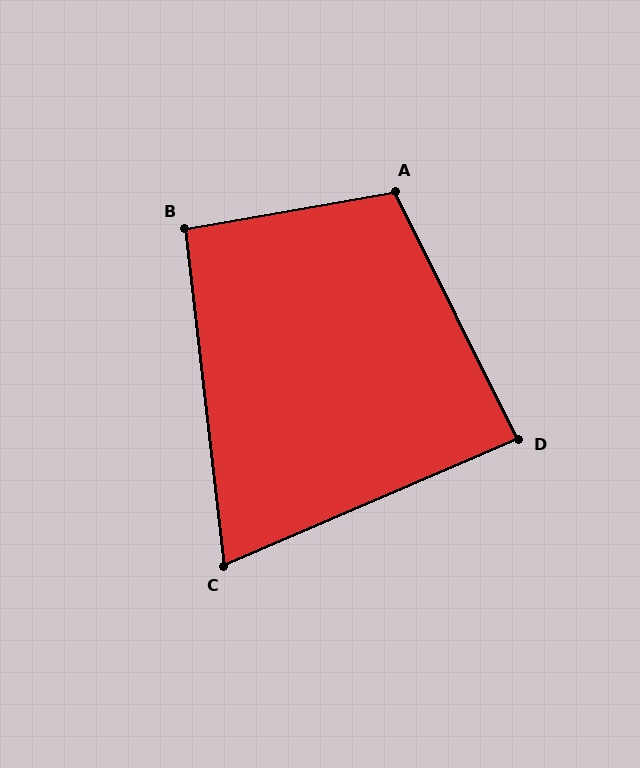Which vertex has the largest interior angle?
A, at approximately 107 degrees.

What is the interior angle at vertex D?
Approximately 87 degrees (approximately right).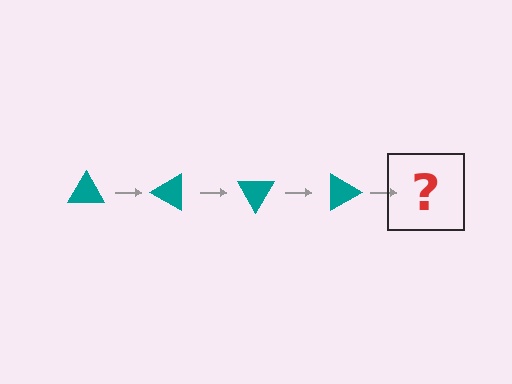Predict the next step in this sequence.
The next step is a teal triangle rotated 120 degrees.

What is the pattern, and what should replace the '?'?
The pattern is that the triangle rotates 30 degrees each step. The '?' should be a teal triangle rotated 120 degrees.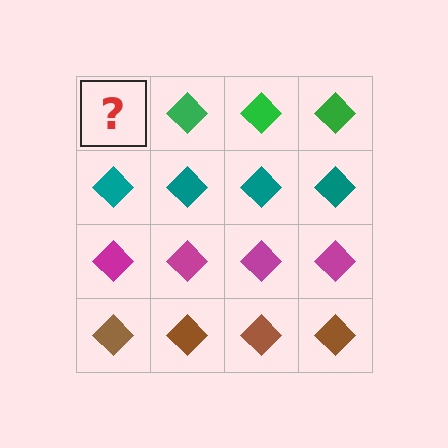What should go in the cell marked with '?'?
The missing cell should contain a green diamond.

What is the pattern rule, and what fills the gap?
The rule is that each row has a consistent color. The gap should be filled with a green diamond.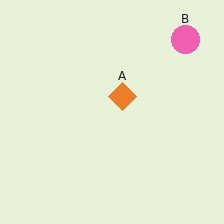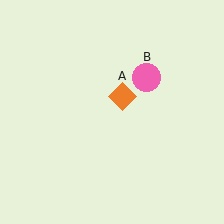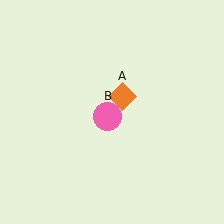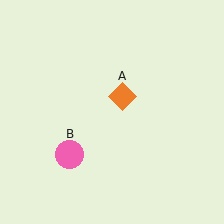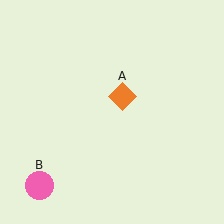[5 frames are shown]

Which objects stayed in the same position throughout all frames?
Orange diamond (object A) remained stationary.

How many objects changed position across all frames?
1 object changed position: pink circle (object B).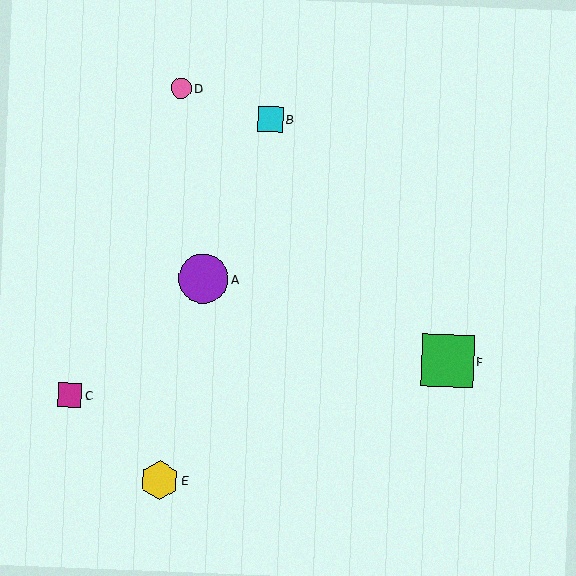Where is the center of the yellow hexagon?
The center of the yellow hexagon is at (160, 480).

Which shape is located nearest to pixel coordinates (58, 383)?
The magenta square (labeled C) at (70, 395) is nearest to that location.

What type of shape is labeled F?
Shape F is a green square.